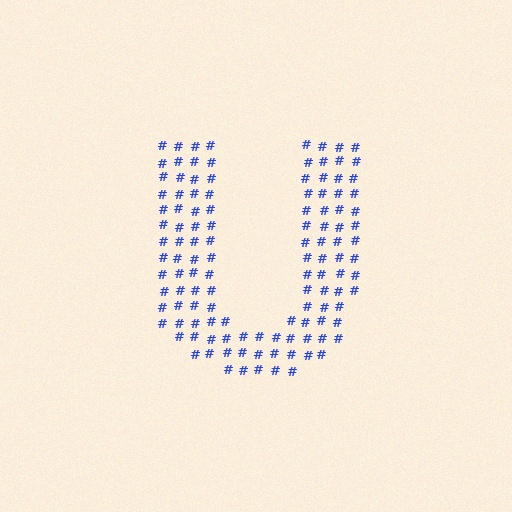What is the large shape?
The large shape is the letter U.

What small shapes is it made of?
It is made of small hash symbols.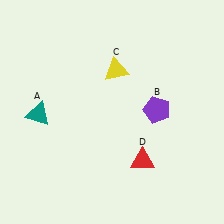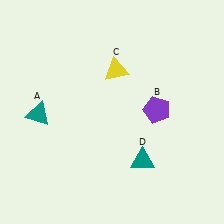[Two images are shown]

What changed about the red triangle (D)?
In Image 1, D is red. In Image 2, it changed to teal.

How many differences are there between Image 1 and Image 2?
There is 1 difference between the two images.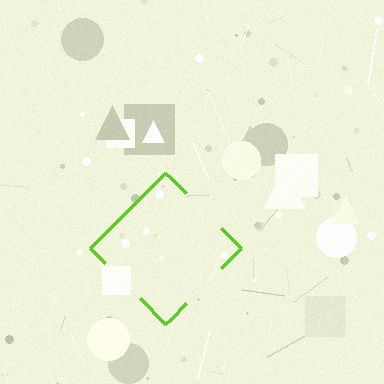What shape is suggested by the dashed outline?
The dashed outline suggests a diamond.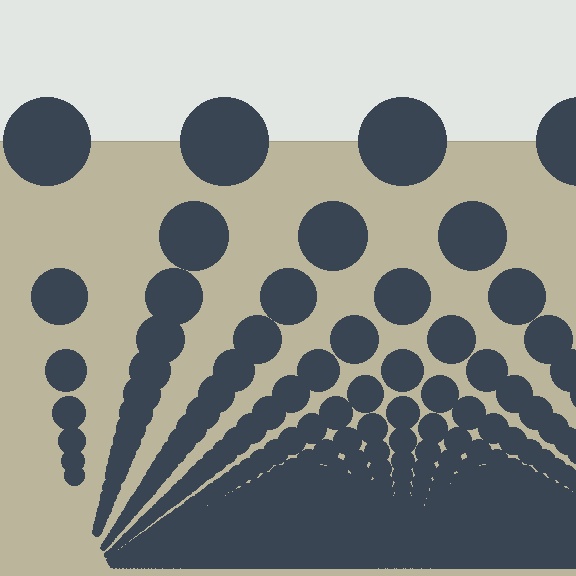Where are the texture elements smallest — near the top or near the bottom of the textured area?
Near the bottom.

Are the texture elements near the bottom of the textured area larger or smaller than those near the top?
Smaller. The gradient is inverted — elements near the bottom are smaller and denser.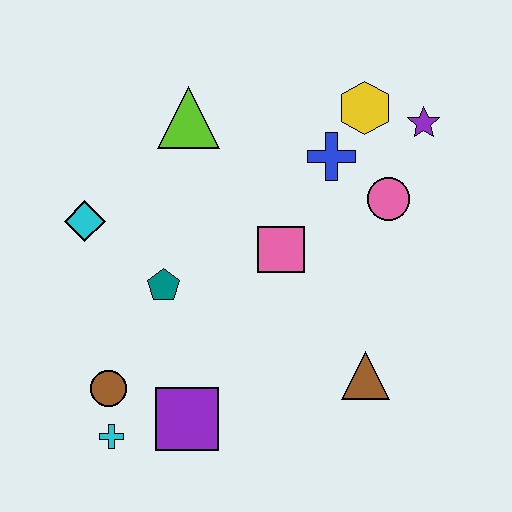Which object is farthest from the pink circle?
The cyan cross is farthest from the pink circle.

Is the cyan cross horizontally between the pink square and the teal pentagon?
No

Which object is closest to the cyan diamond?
The teal pentagon is closest to the cyan diamond.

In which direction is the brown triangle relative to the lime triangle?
The brown triangle is below the lime triangle.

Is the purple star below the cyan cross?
No